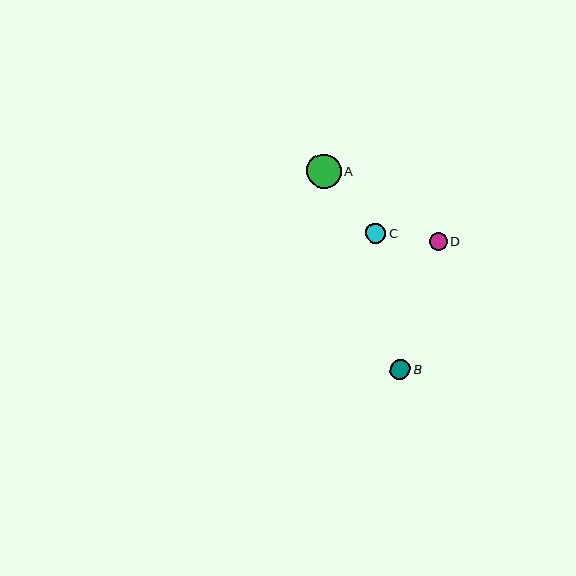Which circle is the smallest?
Circle D is the smallest with a size of approximately 18 pixels.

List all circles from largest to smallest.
From largest to smallest: A, B, C, D.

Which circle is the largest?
Circle A is the largest with a size of approximately 34 pixels.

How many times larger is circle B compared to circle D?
Circle B is approximately 1.2 times the size of circle D.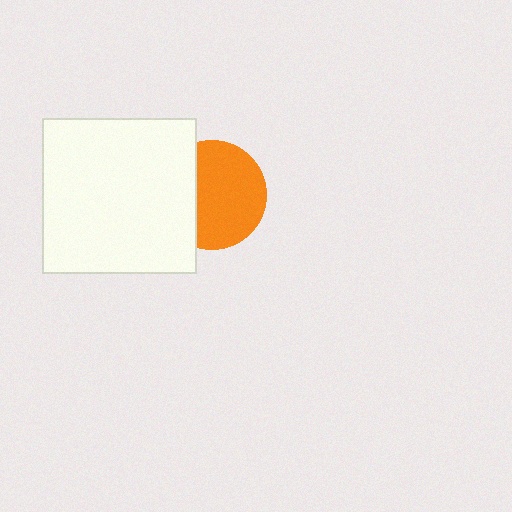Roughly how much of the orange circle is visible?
Most of it is visible (roughly 67%).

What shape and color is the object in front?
The object in front is a white square.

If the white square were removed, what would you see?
You would see the complete orange circle.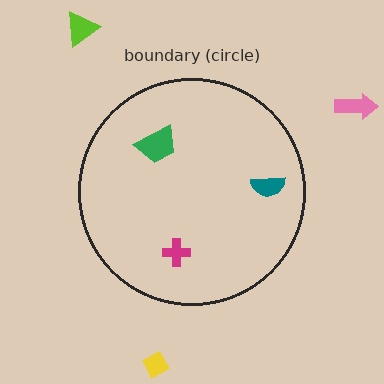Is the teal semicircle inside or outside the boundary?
Inside.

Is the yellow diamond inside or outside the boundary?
Outside.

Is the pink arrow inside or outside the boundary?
Outside.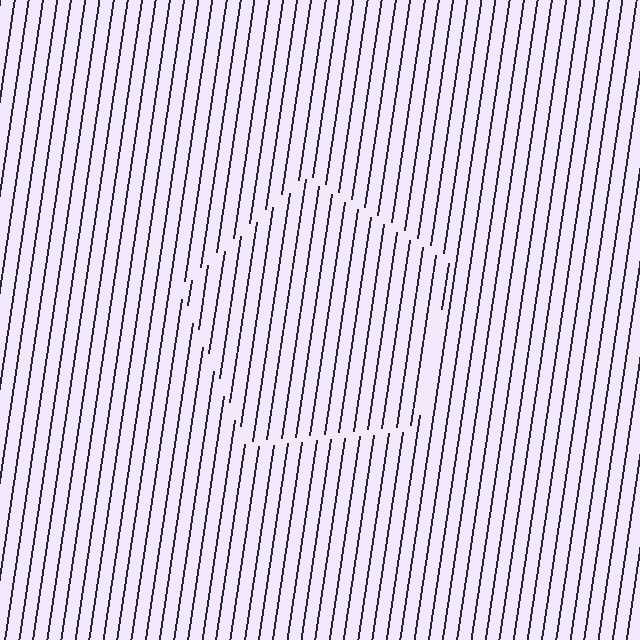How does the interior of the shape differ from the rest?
The interior of the shape contains the same grating, shifted by half a period — the contour is defined by the phase discontinuity where line-ends from the inner and outer gratings abut.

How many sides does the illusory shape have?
5 sides — the line-ends trace a pentagon.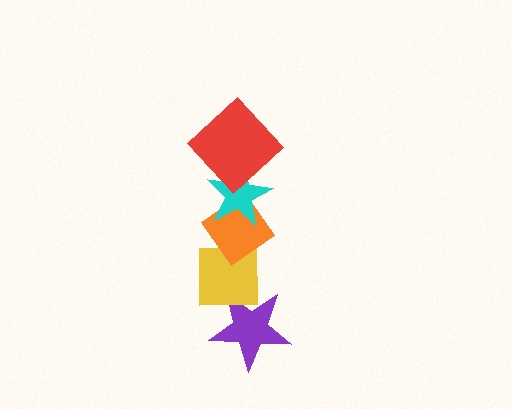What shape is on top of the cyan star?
The red diamond is on top of the cyan star.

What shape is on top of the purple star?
The yellow square is on top of the purple star.